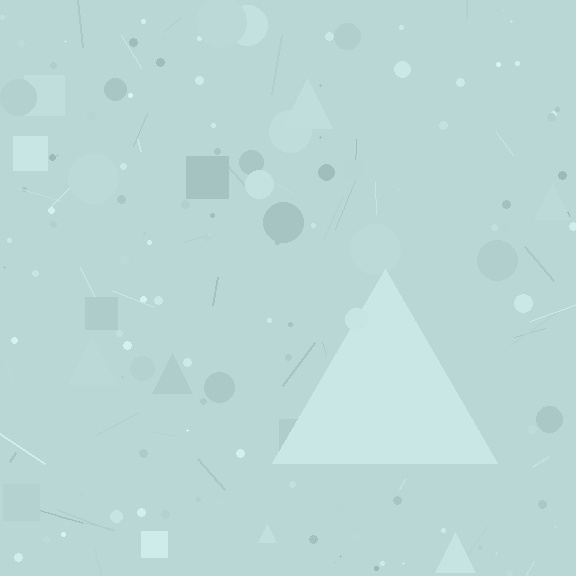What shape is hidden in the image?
A triangle is hidden in the image.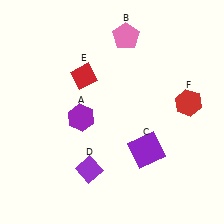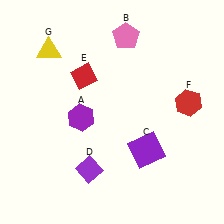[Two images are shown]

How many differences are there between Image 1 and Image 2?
There is 1 difference between the two images.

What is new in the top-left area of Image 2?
A yellow triangle (G) was added in the top-left area of Image 2.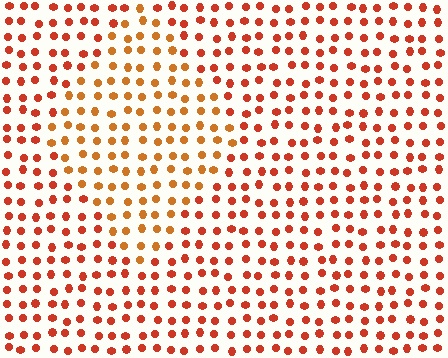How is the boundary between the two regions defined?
The boundary is defined purely by a slight shift in hue (about 23 degrees). Spacing, size, and orientation are identical on both sides.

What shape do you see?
I see a diamond.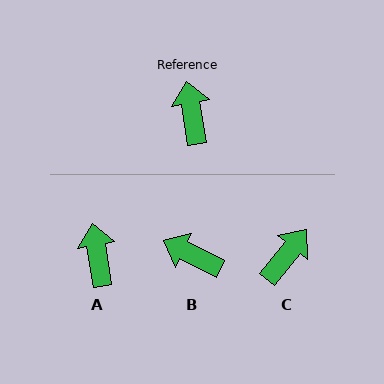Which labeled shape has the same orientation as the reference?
A.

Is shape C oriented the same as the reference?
No, it is off by about 48 degrees.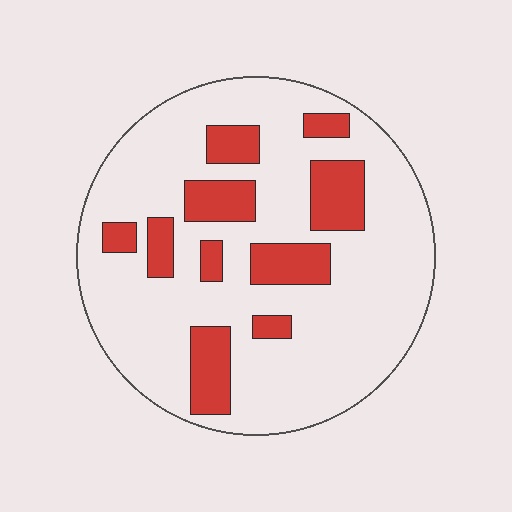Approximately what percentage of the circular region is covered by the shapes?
Approximately 20%.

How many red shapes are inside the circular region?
10.